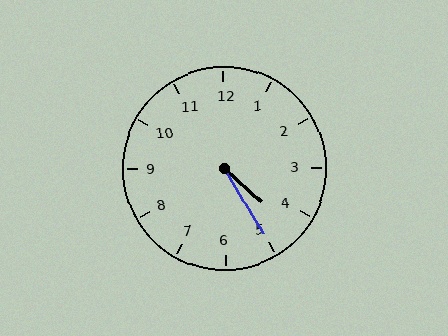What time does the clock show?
4:25.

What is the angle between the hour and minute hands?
Approximately 18 degrees.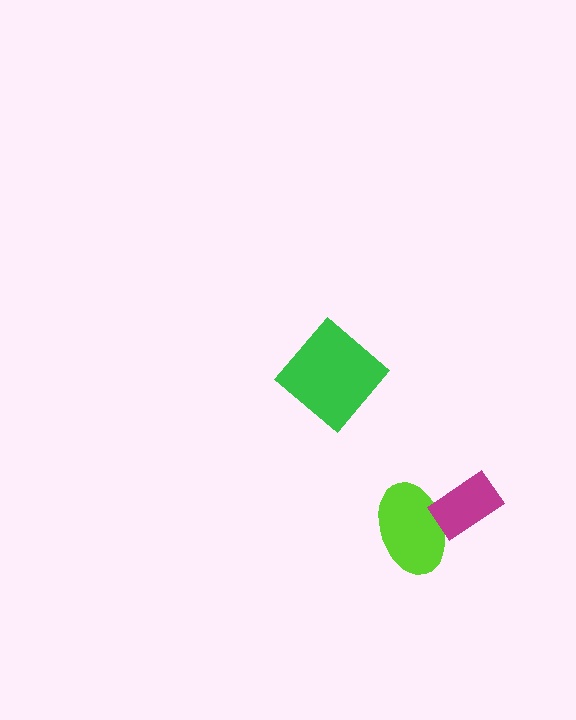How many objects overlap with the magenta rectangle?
1 object overlaps with the magenta rectangle.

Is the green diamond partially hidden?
No, no other shape covers it.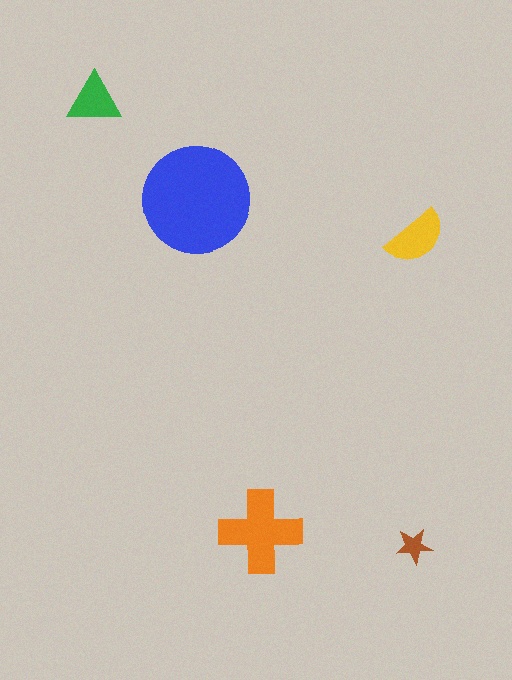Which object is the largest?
The blue circle.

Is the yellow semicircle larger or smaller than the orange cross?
Smaller.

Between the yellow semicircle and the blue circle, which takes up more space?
The blue circle.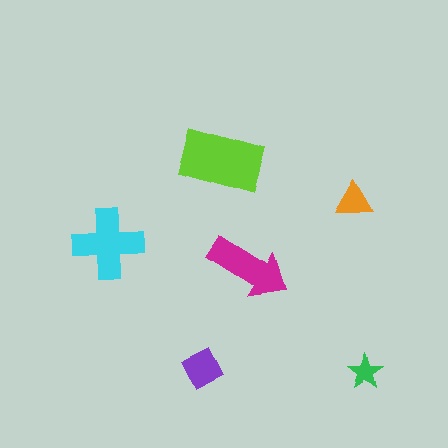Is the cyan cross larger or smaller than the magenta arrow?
Larger.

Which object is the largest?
The lime rectangle.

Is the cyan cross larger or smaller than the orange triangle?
Larger.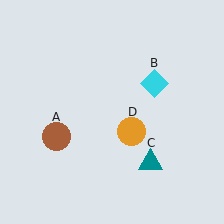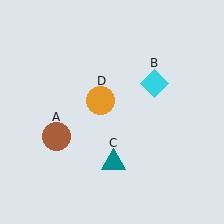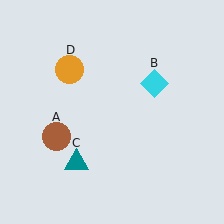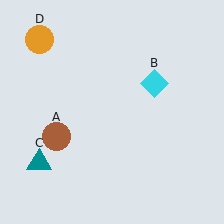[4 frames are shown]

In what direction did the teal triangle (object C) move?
The teal triangle (object C) moved left.